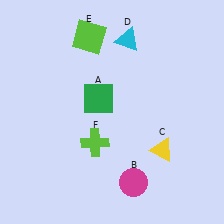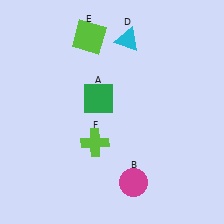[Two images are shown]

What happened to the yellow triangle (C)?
The yellow triangle (C) was removed in Image 2. It was in the bottom-right area of Image 1.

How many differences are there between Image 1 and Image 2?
There is 1 difference between the two images.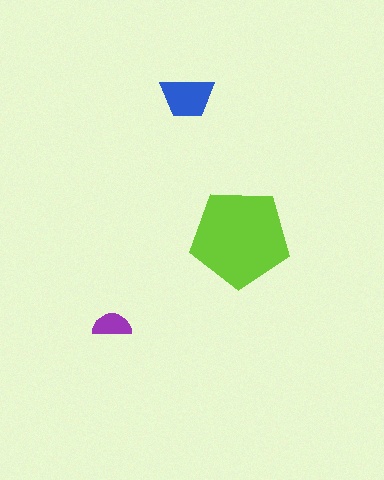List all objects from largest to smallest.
The lime pentagon, the blue trapezoid, the purple semicircle.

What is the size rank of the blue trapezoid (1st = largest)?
2nd.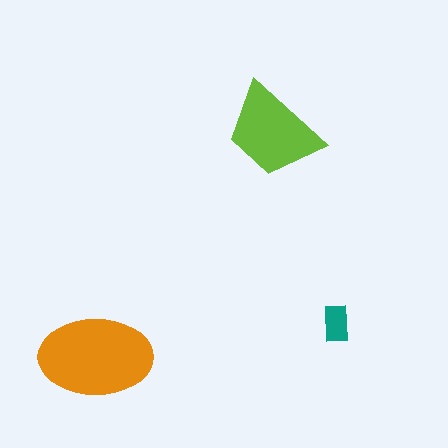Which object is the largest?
The orange ellipse.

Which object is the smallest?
The teal rectangle.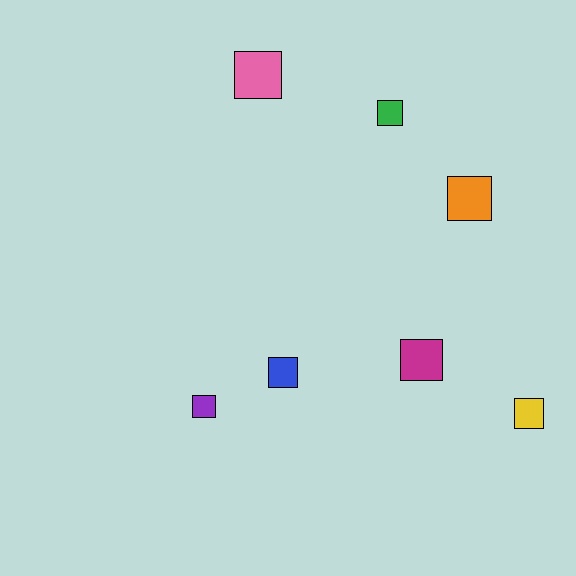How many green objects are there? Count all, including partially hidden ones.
There is 1 green object.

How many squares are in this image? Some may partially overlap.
There are 7 squares.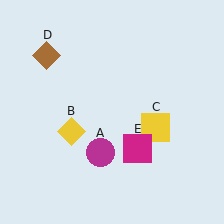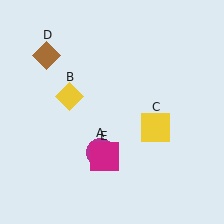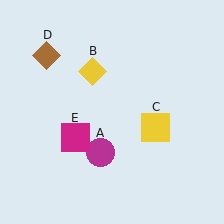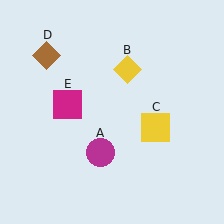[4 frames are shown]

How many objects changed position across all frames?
2 objects changed position: yellow diamond (object B), magenta square (object E).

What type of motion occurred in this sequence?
The yellow diamond (object B), magenta square (object E) rotated clockwise around the center of the scene.